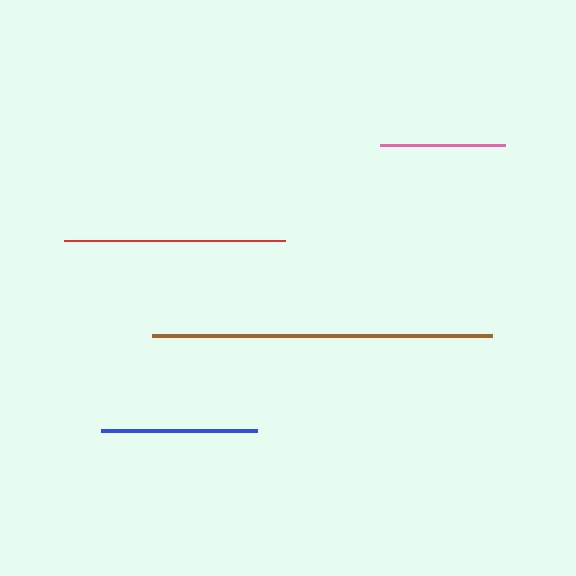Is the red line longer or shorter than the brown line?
The brown line is longer than the red line.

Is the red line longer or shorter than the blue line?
The red line is longer than the blue line.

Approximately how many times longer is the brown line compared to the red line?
The brown line is approximately 1.5 times the length of the red line.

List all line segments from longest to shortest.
From longest to shortest: brown, red, blue, pink.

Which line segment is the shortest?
The pink line is the shortest at approximately 126 pixels.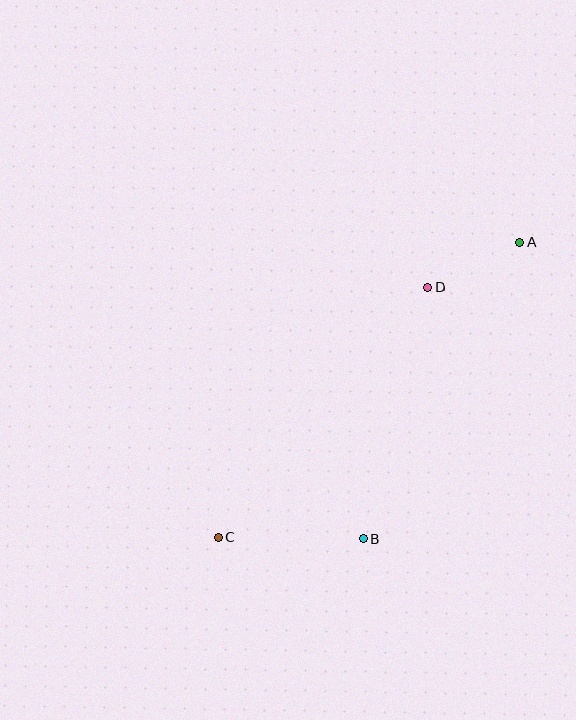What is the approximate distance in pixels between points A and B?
The distance between A and B is approximately 336 pixels.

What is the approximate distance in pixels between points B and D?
The distance between B and D is approximately 260 pixels.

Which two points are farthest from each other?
Points A and C are farthest from each other.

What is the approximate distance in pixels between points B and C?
The distance between B and C is approximately 145 pixels.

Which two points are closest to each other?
Points A and D are closest to each other.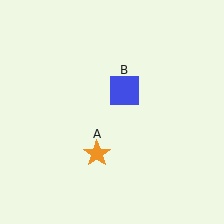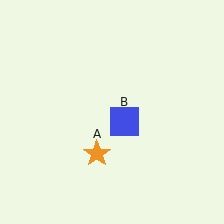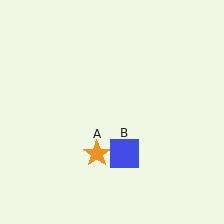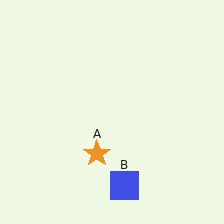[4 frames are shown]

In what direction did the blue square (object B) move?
The blue square (object B) moved down.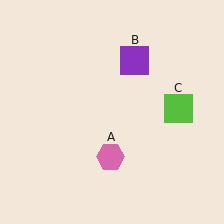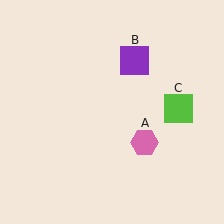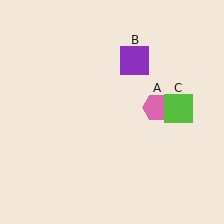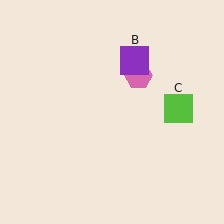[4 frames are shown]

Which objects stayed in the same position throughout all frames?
Purple square (object B) and lime square (object C) remained stationary.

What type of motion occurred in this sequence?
The pink hexagon (object A) rotated counterclockwise around the center of the scene.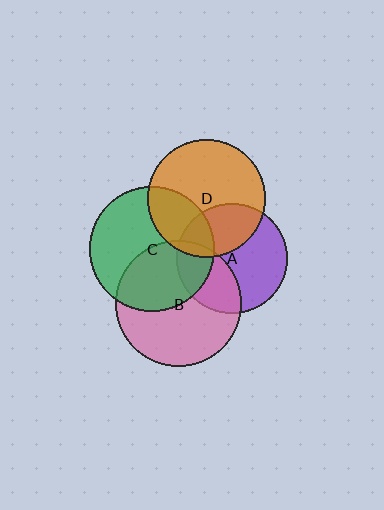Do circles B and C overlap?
Yes.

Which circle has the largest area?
Circle B (pink).